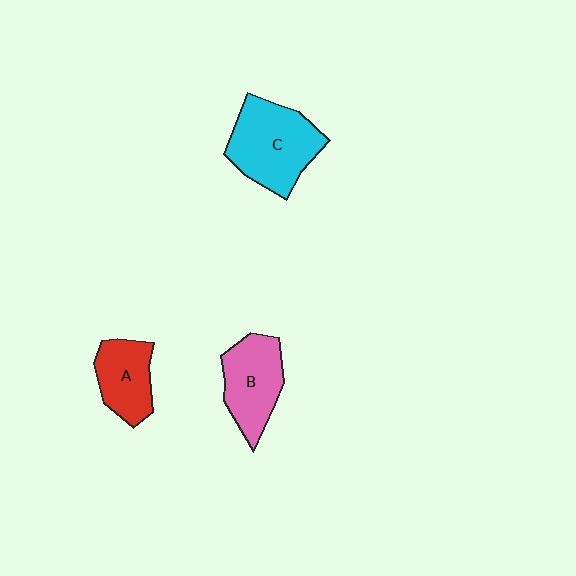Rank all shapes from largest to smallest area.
From largest to smallest: C (cyan), B (pink), A (red).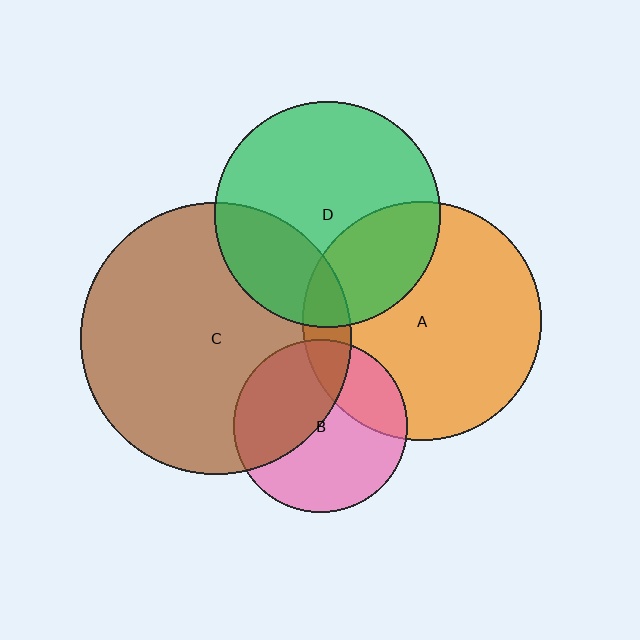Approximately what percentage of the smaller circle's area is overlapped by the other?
Approximately 25%.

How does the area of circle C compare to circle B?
Approximately 2.4 times.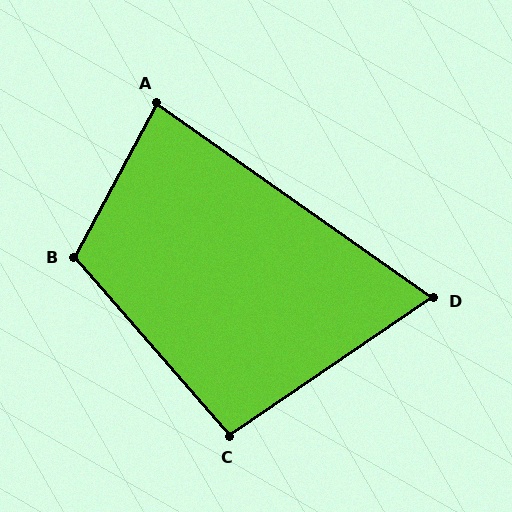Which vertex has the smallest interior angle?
D, at approximately 69 degrees.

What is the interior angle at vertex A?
Approximately 83 degrees (acute).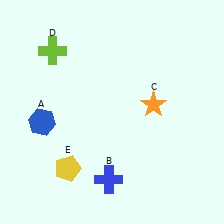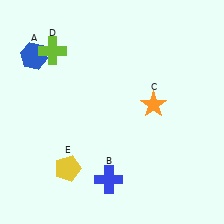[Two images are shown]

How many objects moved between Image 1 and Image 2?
1 object moved between the two images.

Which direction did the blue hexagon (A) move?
The blue hexagon (A) moved up.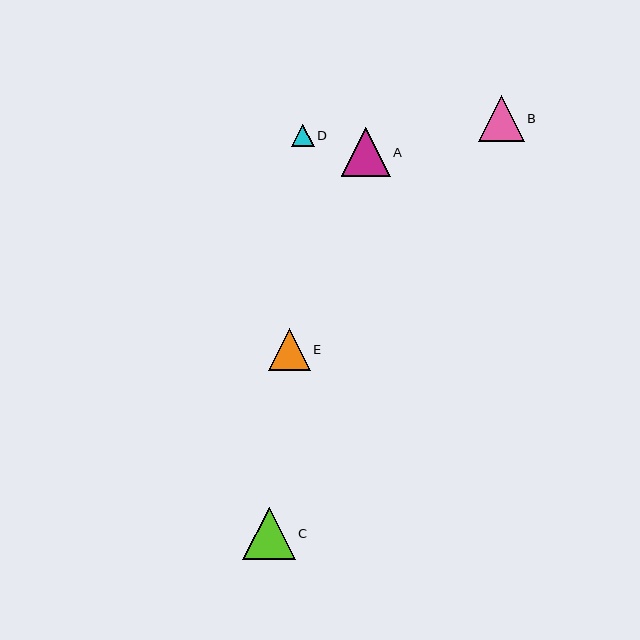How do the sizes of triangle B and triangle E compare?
Triangle B and triangle E are approximately the same size.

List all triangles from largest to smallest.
From largest to smallest: C, A, B, E, D.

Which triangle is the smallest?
Triangle D is the smallest with a size of approximately 23 pixels.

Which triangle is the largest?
Triangle C is the largest with a size of approximately 53 pixels.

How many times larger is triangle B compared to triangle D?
Triangle B is approximately 2.0 times the size of triangle D.